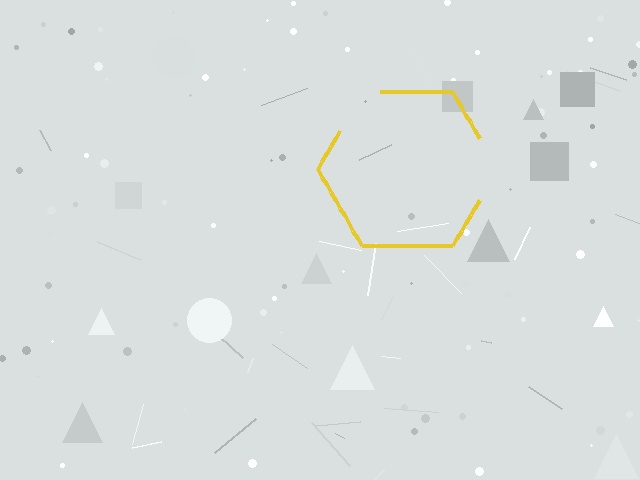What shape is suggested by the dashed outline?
The dashed outline suggests a hexagon.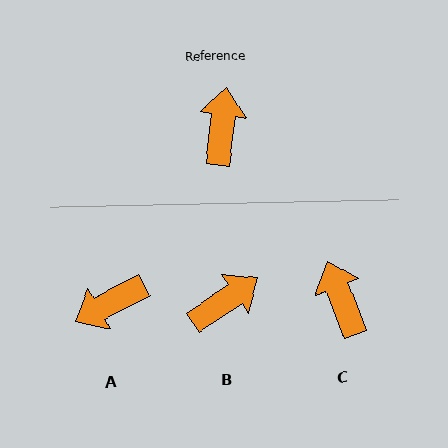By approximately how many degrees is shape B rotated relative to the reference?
Approximately 49 degrees clockwise.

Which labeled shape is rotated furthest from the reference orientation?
A, about 125 degrees away.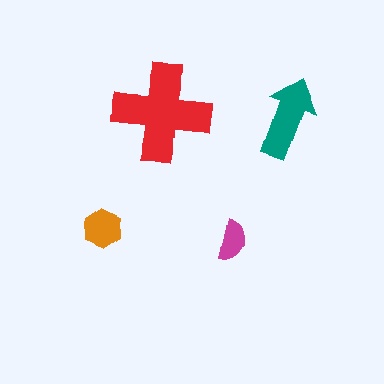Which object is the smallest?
The magenta semicircle.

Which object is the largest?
The red cross.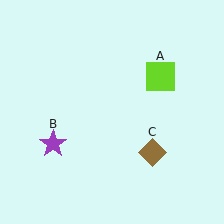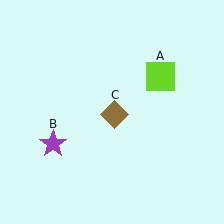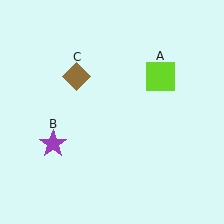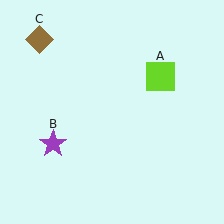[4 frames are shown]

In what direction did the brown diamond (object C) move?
The brown diamond (object C) moved up and to the left.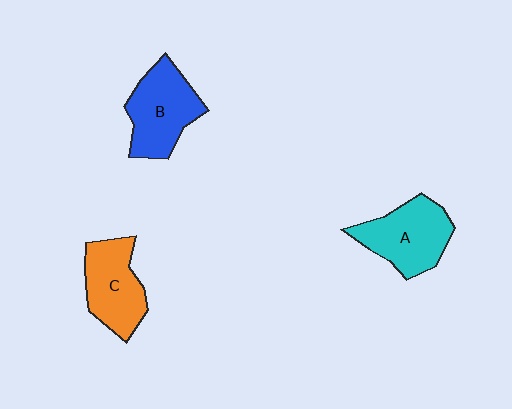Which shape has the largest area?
Shape B (blue).